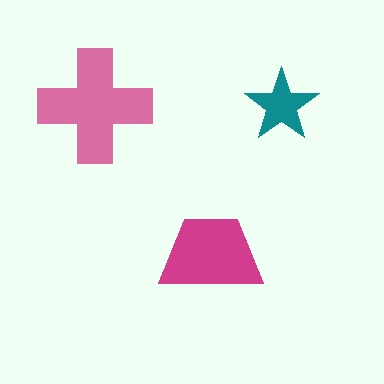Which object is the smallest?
The teal star.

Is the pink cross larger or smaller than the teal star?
Larger.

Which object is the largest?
The pink cross.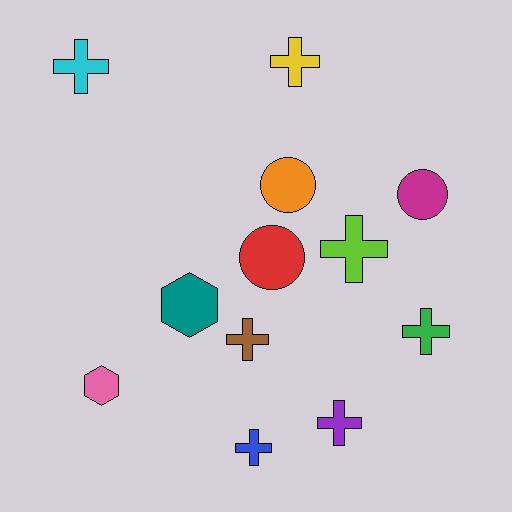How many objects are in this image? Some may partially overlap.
There are 12 objects.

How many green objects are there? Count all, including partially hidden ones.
There is 1 green object.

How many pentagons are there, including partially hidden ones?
There are no pentagons.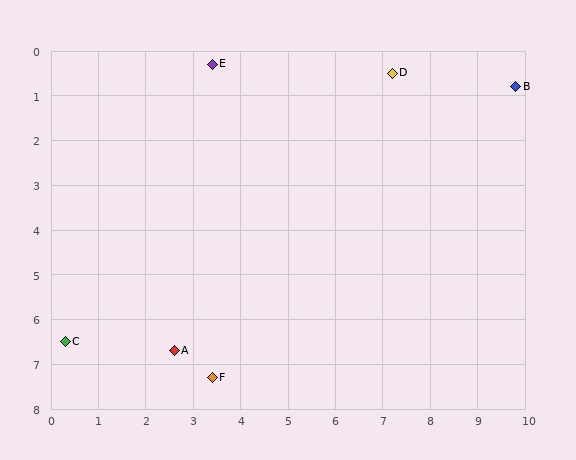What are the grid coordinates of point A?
Point A is at approximately (2.6, 6.7).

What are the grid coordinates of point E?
Point E is at approximately (3.4, 0.3).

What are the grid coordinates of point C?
Point C is at approximately (0.3, 6.5).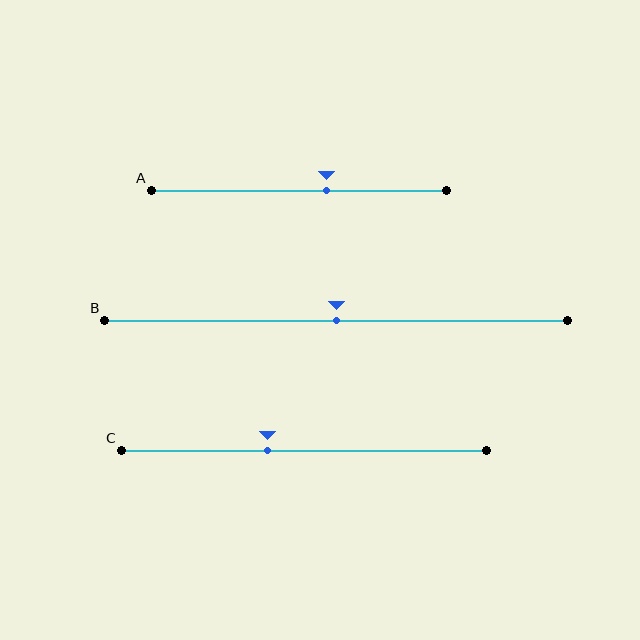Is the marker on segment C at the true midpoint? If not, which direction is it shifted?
No, the marker on segment C is shifted to the left by about 10% of the segment length.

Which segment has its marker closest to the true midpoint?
Segment B has its marker closest to the true midpoint.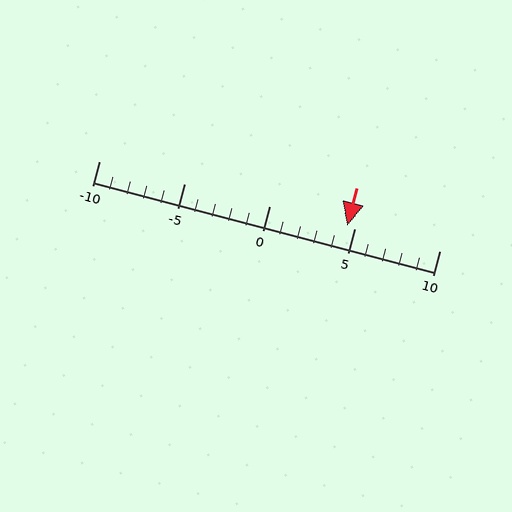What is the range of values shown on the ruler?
The ruler shows values from -10 to 10.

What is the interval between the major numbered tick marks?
The major tick marks are spaced 5 units apart.